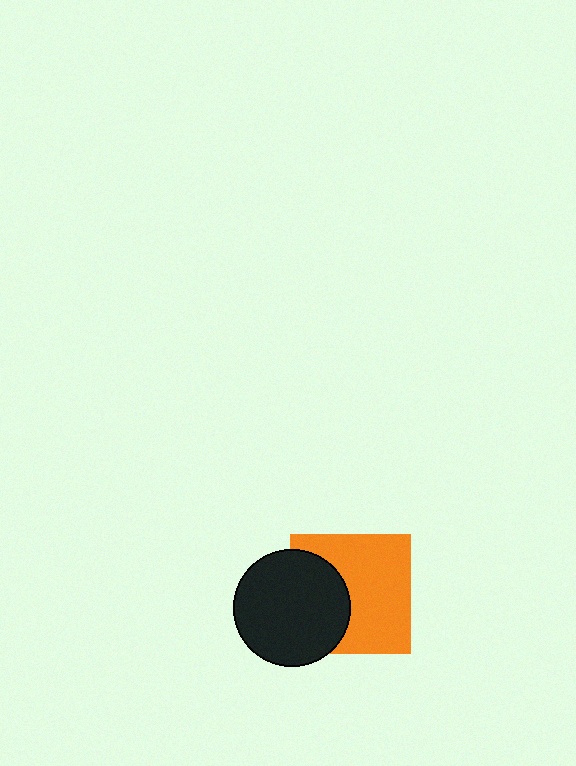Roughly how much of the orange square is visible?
About half of it is visible (roughly 63%).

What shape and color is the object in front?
The object in front is a black circle.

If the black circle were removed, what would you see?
You would see the complete orange square.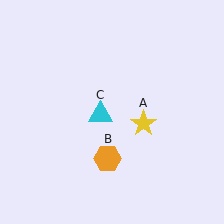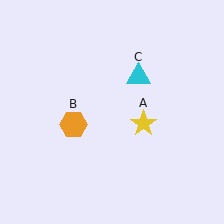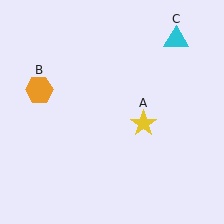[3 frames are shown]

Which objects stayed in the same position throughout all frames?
Yellow star (object A) remained stationary.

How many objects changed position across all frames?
2 objects changed position: orange hexagon (object B), cyan triangle (object C).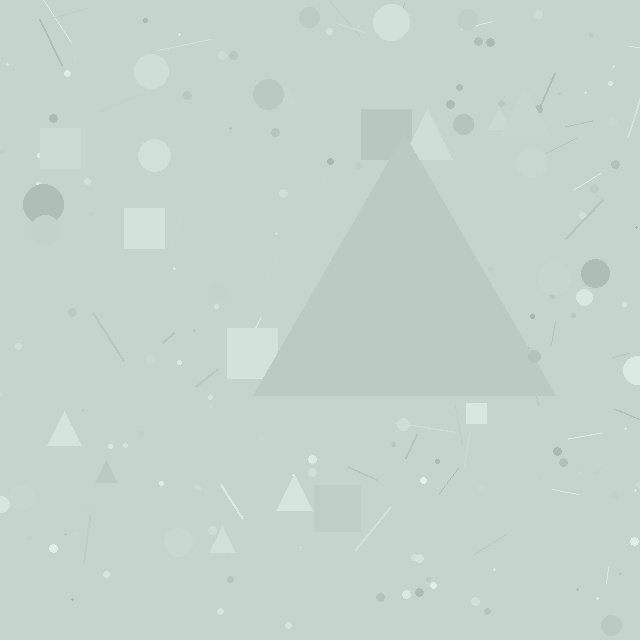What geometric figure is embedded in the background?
A triangle is embedded in the background.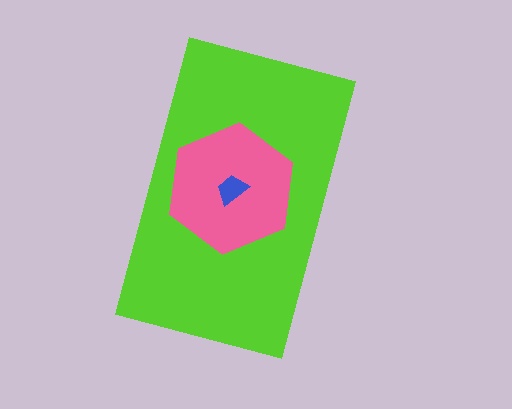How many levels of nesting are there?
3.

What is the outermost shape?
The lime rectangle.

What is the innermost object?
The blue trapezoid.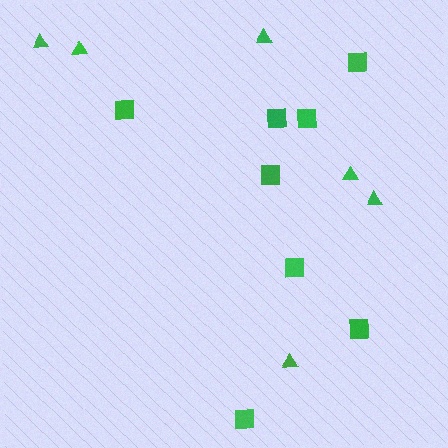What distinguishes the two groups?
There are 2 groups: one group of squares (8) and one group of triangles (6).